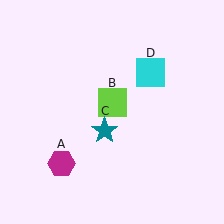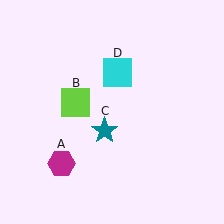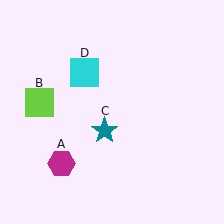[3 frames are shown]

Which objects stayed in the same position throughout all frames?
Magenta hexagon (object A) and teal star (object C) remained stationary.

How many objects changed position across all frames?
2 objects changed position: lime square (object B), cyan square (object D).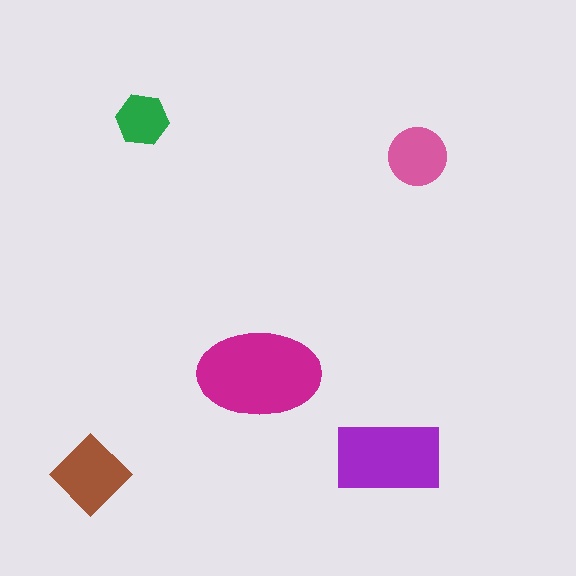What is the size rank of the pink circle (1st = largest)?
4th.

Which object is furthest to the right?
The pink circle is rightmost.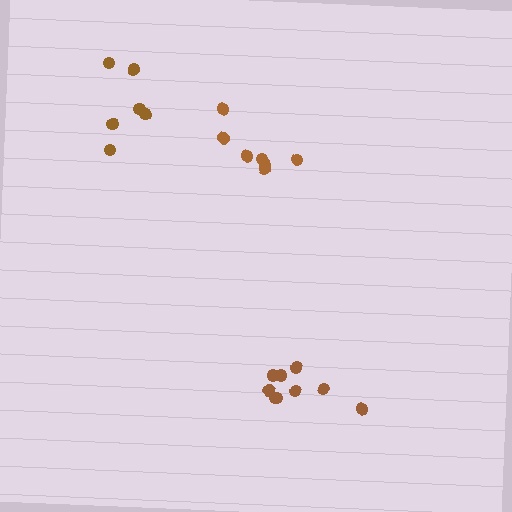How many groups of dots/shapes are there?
There are 3 groups.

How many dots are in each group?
Group 1: 9 dots, Group 2: 7 dots, Group 3: 6 dots (22 total).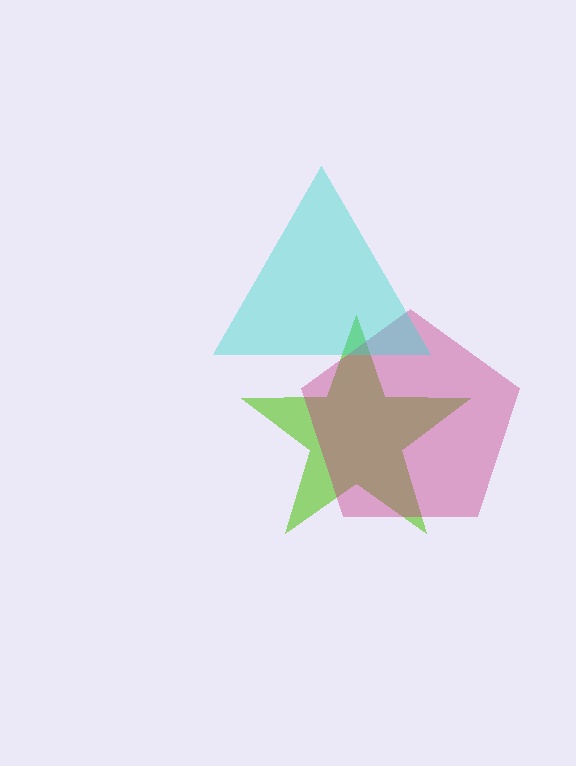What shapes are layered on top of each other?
The layered shapes are: a lime star, a magenta pentagon, a cyan triangle.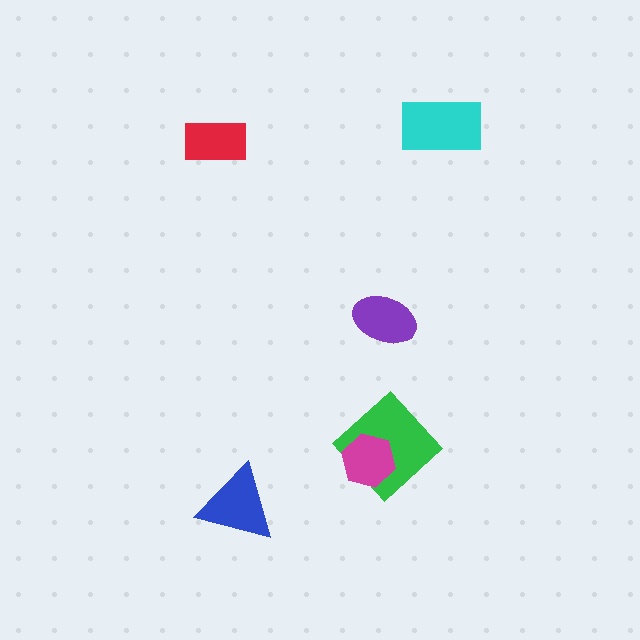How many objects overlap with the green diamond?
1 object overlaps with the green diamond.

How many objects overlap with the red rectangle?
0 objects overlap with the red rectangle.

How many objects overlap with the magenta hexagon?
1 object overlaps with the magenta hexagon.